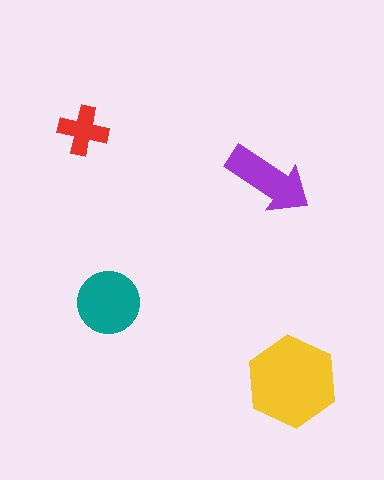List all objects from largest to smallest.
The yellow hexagon, the teal circle, the purple arrow, the red cross.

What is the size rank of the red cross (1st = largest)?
4th.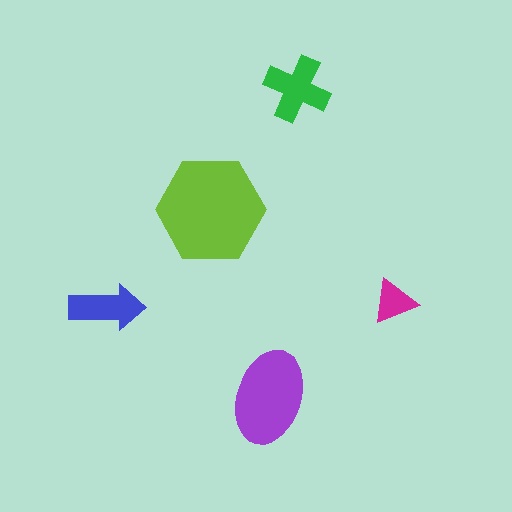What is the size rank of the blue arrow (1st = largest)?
4th.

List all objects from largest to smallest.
The lime hexagon, the purple ellipse, the green cross, the blue arrow, the magenta triangle.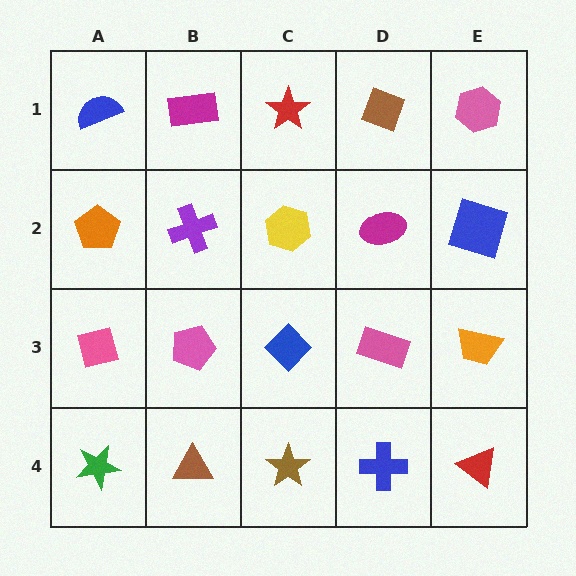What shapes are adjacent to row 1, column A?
An orange pentagon (row 2, column A), a magenta rectangle (row 1, column B).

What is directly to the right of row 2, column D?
A blue square.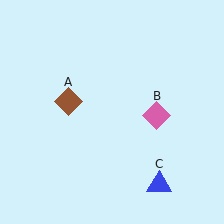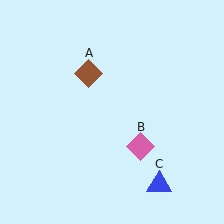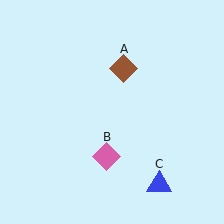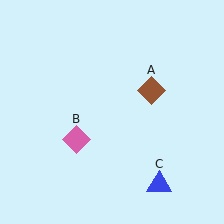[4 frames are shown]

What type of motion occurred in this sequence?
The brown diamond (object A), pink diamond (object B) rotated clockwise around the center of the scene.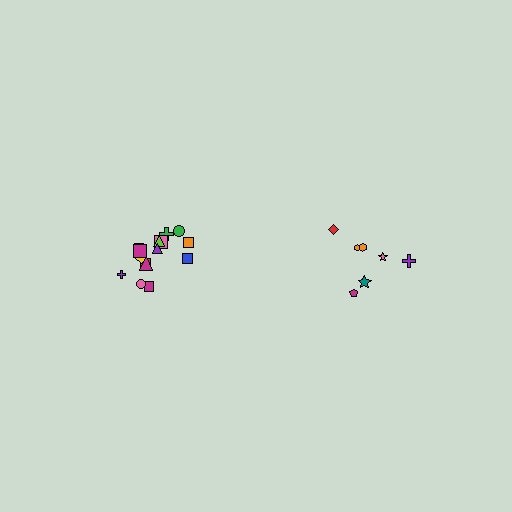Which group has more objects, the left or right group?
The left group.